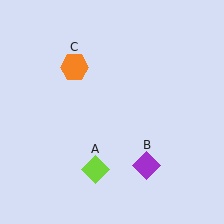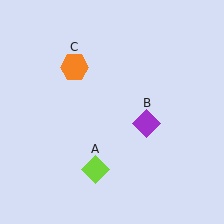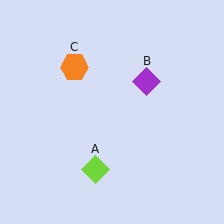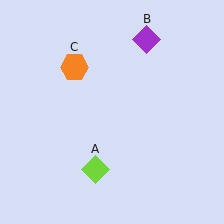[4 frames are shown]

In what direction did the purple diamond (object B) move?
The purple diamond (object B) moved up.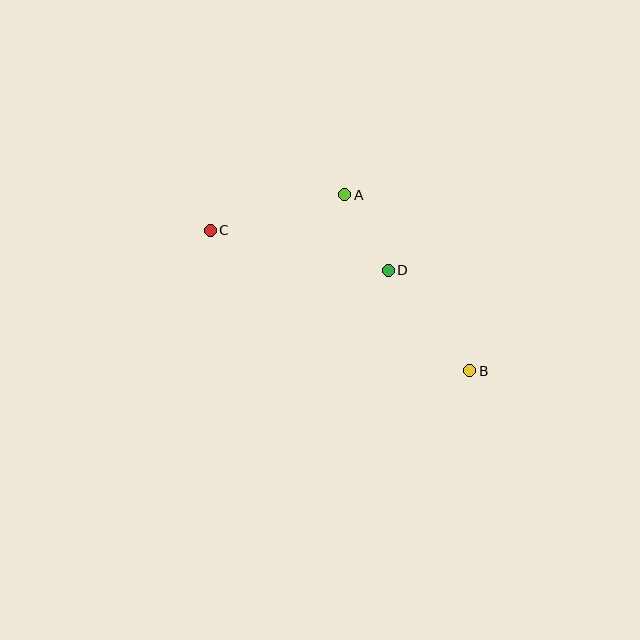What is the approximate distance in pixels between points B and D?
The distance between B and D is approximately 129 pixels.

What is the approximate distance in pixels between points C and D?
The distance between C and D is approximately 183 pixels.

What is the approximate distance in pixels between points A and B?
The distance between A and B is approximately 216 pixels.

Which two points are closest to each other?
Points A and D are closest to each other.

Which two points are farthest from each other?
Points B and C are farthest from each other.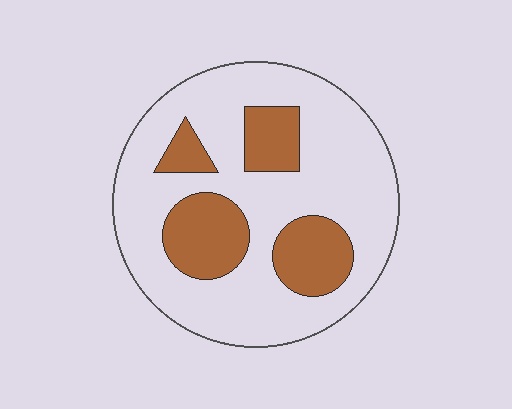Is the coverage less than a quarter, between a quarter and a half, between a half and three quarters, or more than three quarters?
Between a quarter and a half.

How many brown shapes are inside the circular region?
4.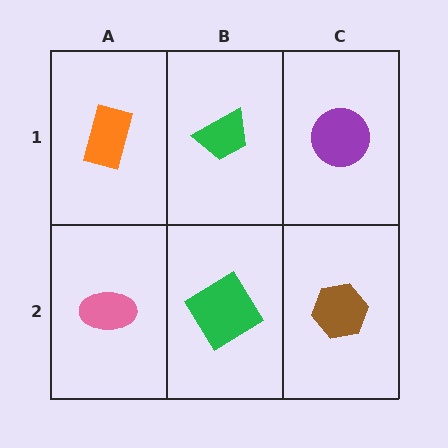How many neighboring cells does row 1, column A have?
2.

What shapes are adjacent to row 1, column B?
A green diamond (row 2, column B), an orange rectangle (row 1, column A), a purple circle (row 1, column C).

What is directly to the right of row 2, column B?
A brown hexagon.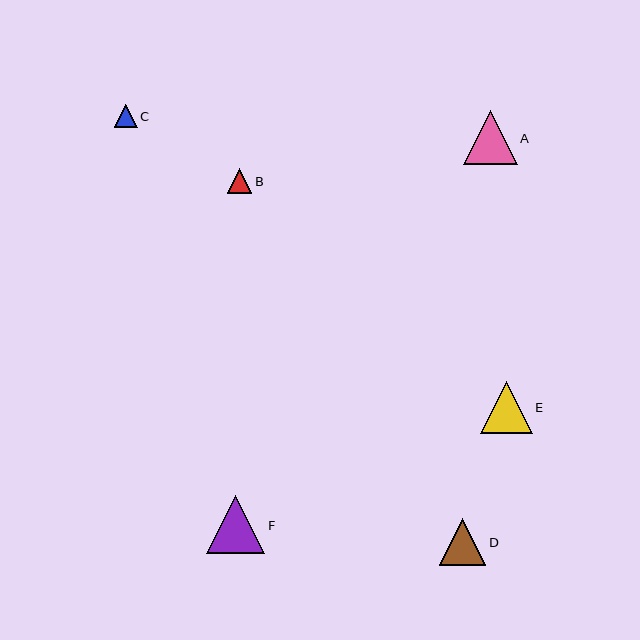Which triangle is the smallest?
Triangle C is the smallest with a size of approximately 23 pixels.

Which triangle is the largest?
Triangle F is the largest with a size of approximately 58 pixels.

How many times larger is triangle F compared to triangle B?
Triangle F is approximately 2.4 times the size of triangle B.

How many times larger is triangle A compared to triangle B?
Triangle A is approximately 2.2 times the size of triangle B.